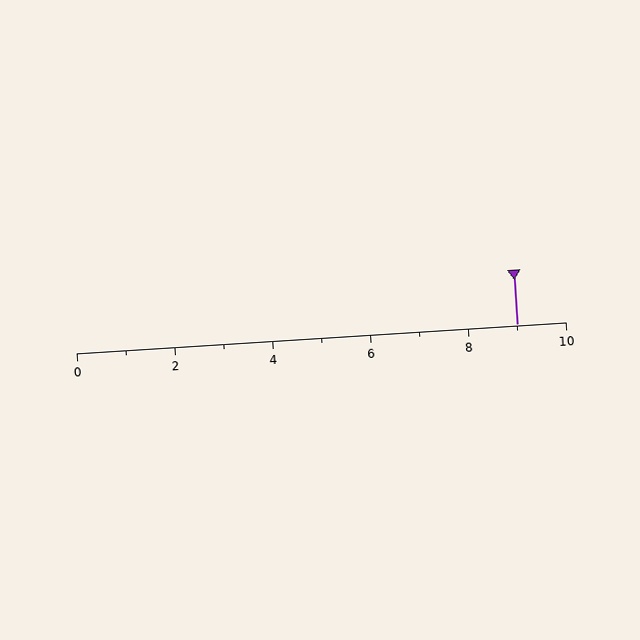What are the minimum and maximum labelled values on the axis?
The axis runs from 0 to 10.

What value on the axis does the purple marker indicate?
The marker indicates approximately 9.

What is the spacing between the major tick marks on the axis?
The major ticks are spaced 2 apart.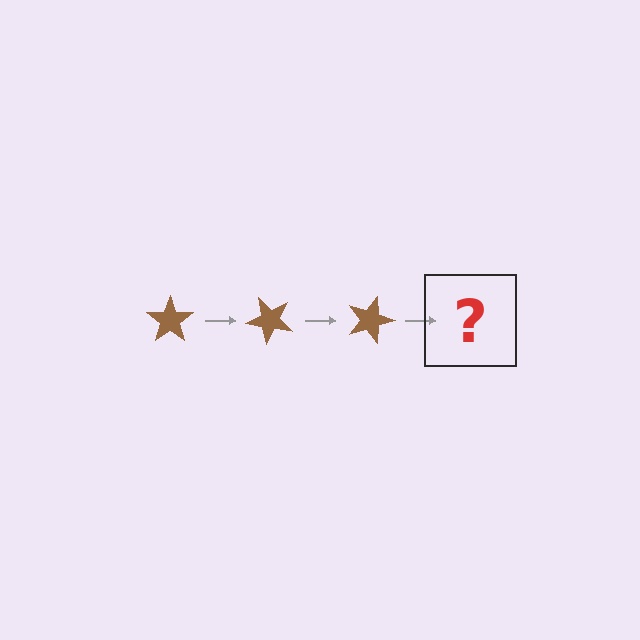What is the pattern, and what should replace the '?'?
The pattern is that the star rotates 45 degrees each step. The '?' should be a brown star rotated 135 degrees.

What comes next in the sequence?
The next element should be a brown star rotated 135 degrees.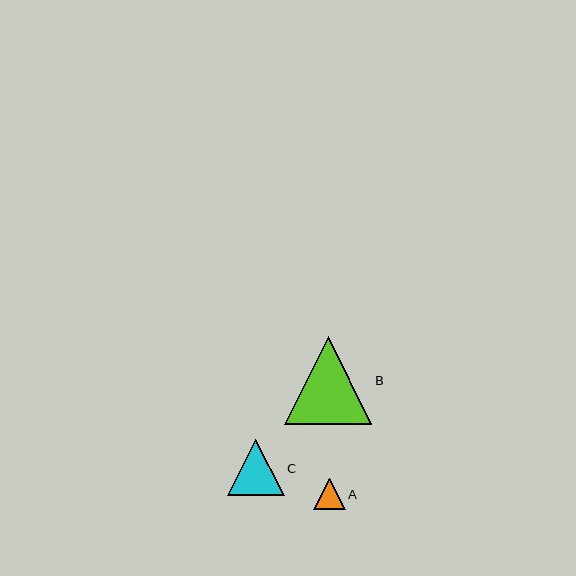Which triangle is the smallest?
Triangle A is the smallest with a size of approximately 32 pixels.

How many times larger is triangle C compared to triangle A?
Triangle C is approximately 1.8 times the size of triangle A.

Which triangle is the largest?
Triangle B is the largest with a size of approximately 87 pixels.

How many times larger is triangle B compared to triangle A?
Triangle B is approximately 2.8 times the size of triangle A.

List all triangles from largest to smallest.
From largest to smallest: B, C, A.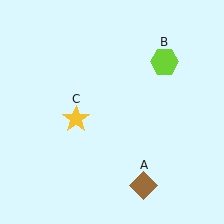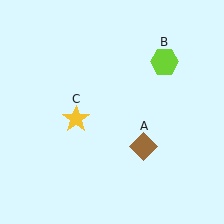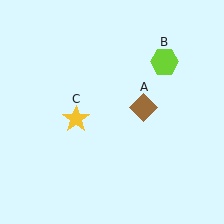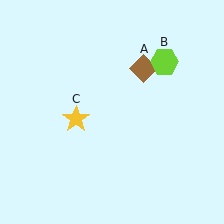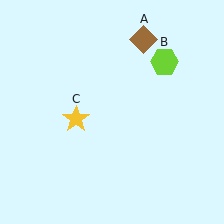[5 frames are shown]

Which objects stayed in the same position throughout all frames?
Lime hexagon (object B) and yellow star (object C) remained stationary.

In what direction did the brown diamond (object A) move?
The brown diamond (object A) moved up.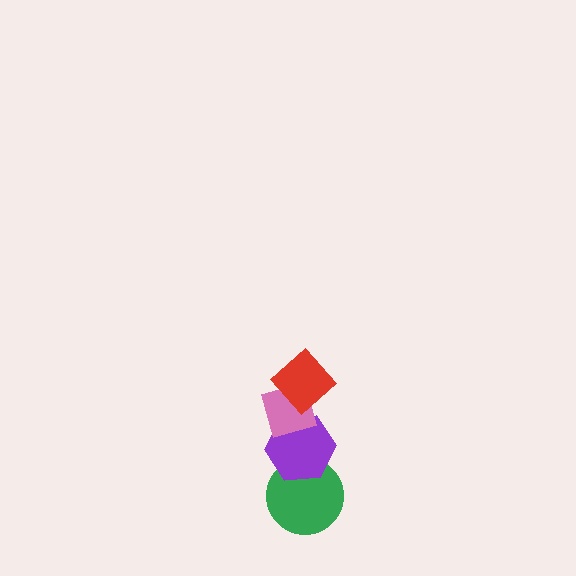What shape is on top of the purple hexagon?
The pink diamond is on top of the purple hexagon.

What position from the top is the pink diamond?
The pink diamond is 2nd from the top.